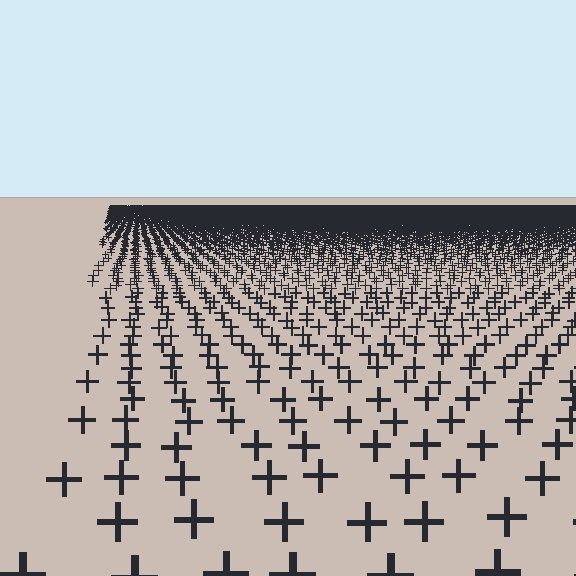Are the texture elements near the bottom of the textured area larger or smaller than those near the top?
Larger. Near the bottom, elements are closer to the viewer and appear at a bigger on-screen size.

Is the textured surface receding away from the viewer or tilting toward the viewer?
The surface is receding away from the viewer. Texture elements get smaller and denser toward the top.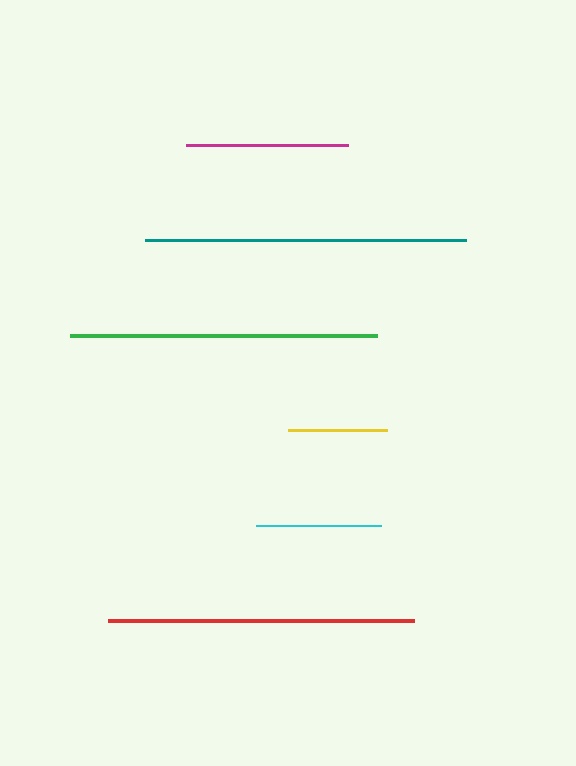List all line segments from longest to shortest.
From longest to shortest: teal, green, red, magenta, cyan, yellow.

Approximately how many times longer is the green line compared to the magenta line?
The green line is approximately 1.9 times the length of the magenta line.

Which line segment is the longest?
The teal line is the longest at approximately 321 pixels.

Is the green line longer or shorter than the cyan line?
The green line is longer than the cyan line.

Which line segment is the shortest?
The yellow line is the shortest at approximately 99 pixels.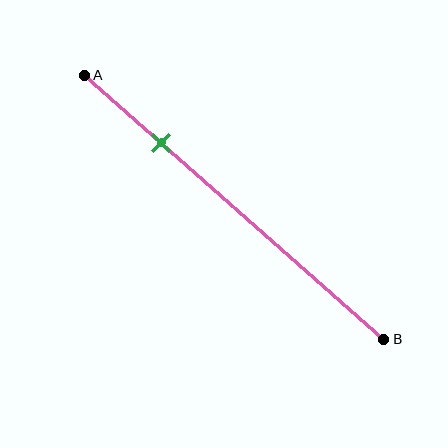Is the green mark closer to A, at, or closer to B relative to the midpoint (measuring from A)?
The green mark is closer to point A than the midpoint of segment AB.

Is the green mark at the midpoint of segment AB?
No, the mark is at about 25% from A, not at the 50% midpoint.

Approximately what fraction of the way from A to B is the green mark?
The green mark is approximately 25% of the way from A to B.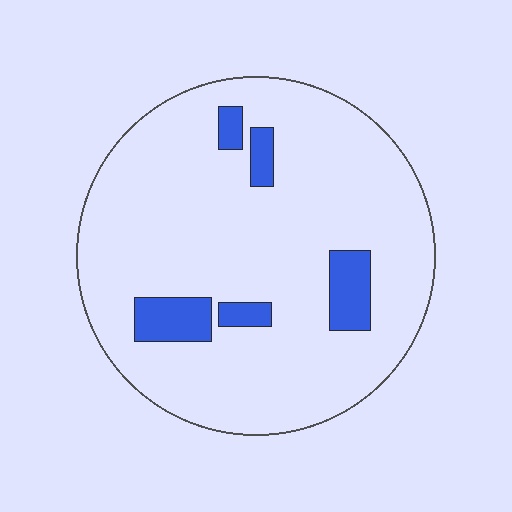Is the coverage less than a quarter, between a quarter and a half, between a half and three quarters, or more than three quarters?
Less than a quarter.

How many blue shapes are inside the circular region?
5.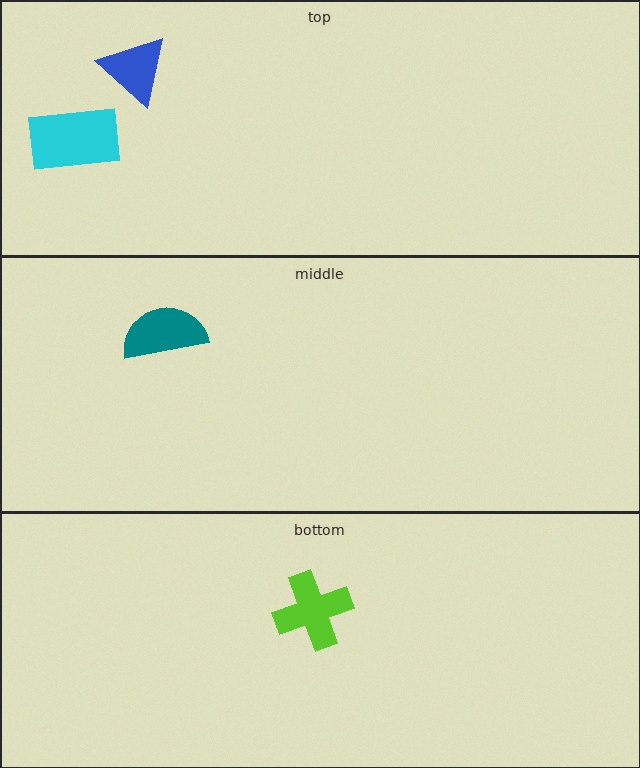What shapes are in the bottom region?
The lime cross.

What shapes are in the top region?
The blue triangle, the cyan rectangle.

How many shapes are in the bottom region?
1.